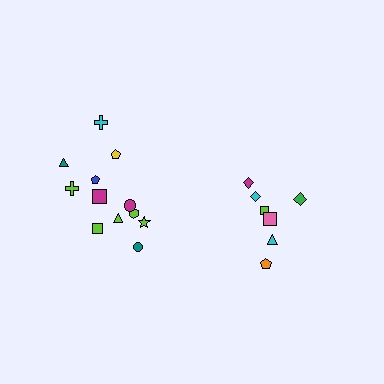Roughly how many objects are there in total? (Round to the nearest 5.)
Roughly 20 objects in total.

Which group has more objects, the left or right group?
The left group.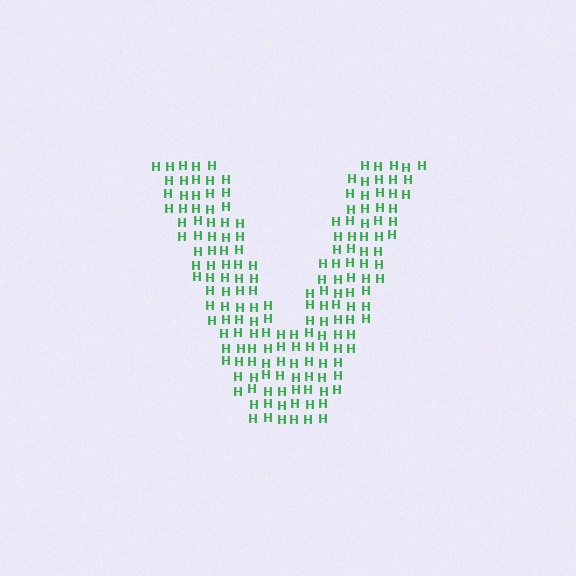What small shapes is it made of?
It is made of small letter H's.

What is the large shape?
The large shape is the letter V.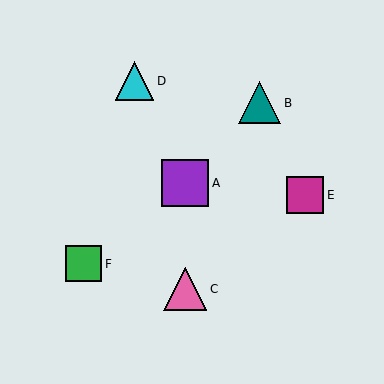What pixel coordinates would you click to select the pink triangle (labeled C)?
Click at (185, 289) to select the pink triangle C.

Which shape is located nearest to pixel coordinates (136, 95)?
The cyan triangle (labeled D) at (135, 81) is nearest to that location.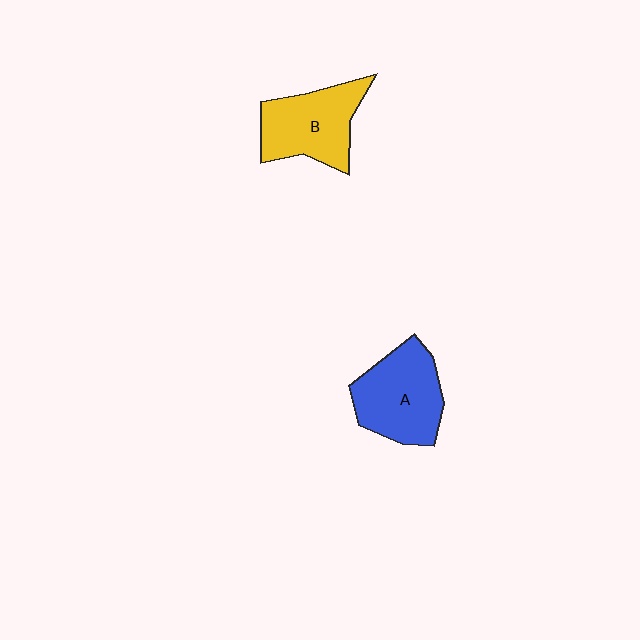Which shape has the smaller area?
Shape B (yellow).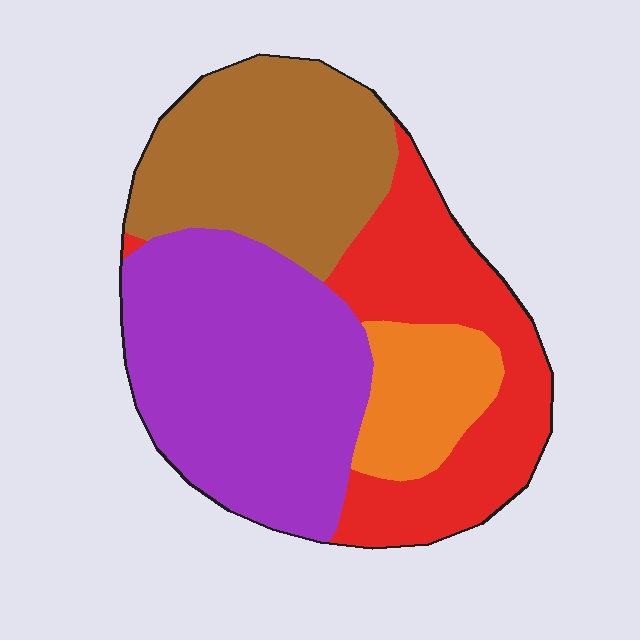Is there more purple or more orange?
Purple.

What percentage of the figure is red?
Red takes up between a quarter and a half of the figure.